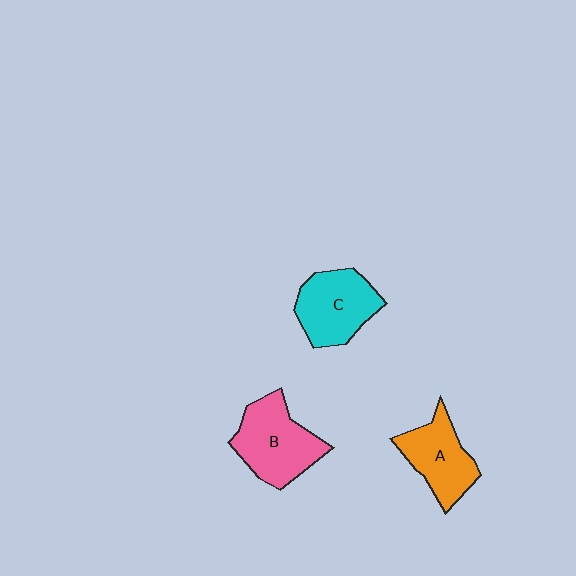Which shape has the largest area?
Shape B (pink).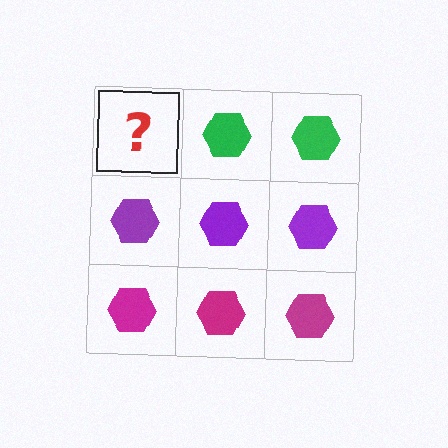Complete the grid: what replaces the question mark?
The question mark should be replaced with a green hexagon.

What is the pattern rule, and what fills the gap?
The rule is that each row has a consistent color. The gap should be filled with a green hexagon.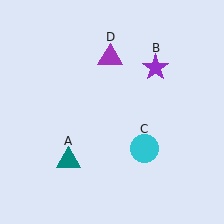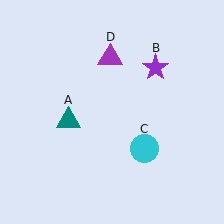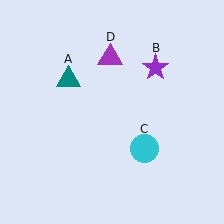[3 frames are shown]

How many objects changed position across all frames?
1 object changed position: teal triangle (object A).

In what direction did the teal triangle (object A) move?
The teal triangle (object A) moved up.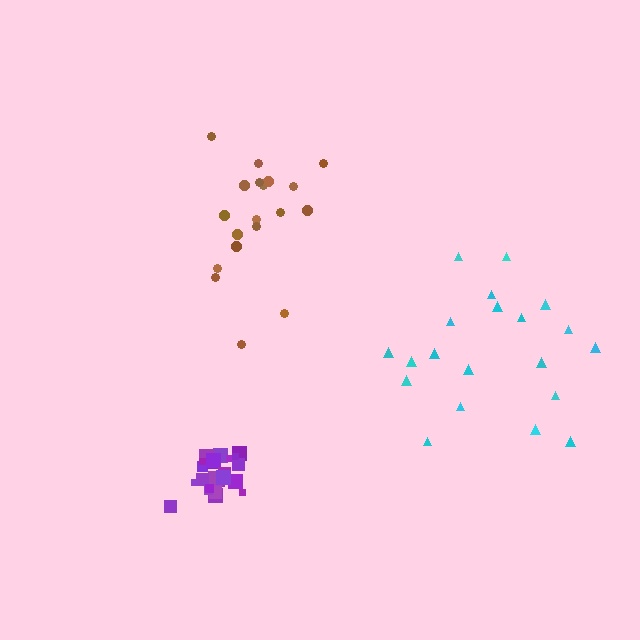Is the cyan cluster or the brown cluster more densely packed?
Brown.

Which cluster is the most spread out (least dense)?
Cyan.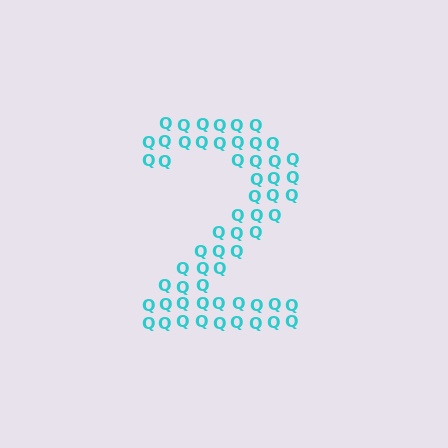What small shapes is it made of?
It is made of small letter Q's.